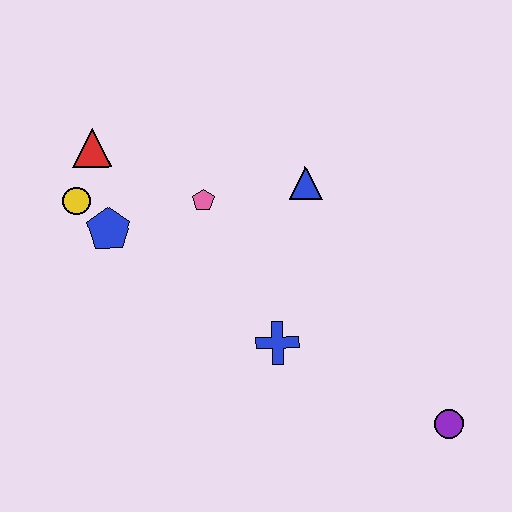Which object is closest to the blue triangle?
The pink pentagon is closest to the blue triangle.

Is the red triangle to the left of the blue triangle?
Yes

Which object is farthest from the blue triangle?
The purple circle is farthest from the blue triangle.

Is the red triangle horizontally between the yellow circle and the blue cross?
Yes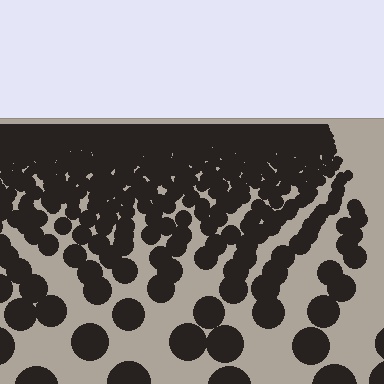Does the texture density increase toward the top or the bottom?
Density increases toward the top.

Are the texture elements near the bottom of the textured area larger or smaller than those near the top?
Larger. Near the bottom, elements are closer to the viewer and appear at a bigger on-screen size.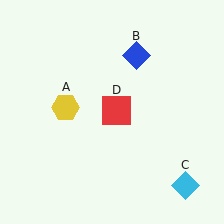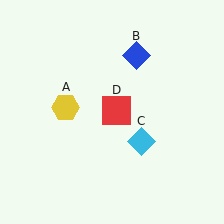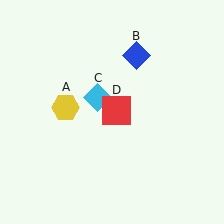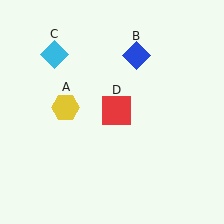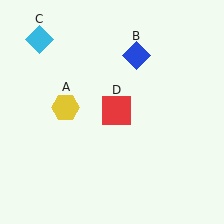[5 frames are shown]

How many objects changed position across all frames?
1 object changed position: cyan diamond (object C).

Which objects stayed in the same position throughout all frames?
Yellow hexagon (object A) and blue diamond (object B) and red square (object D) remained stationary.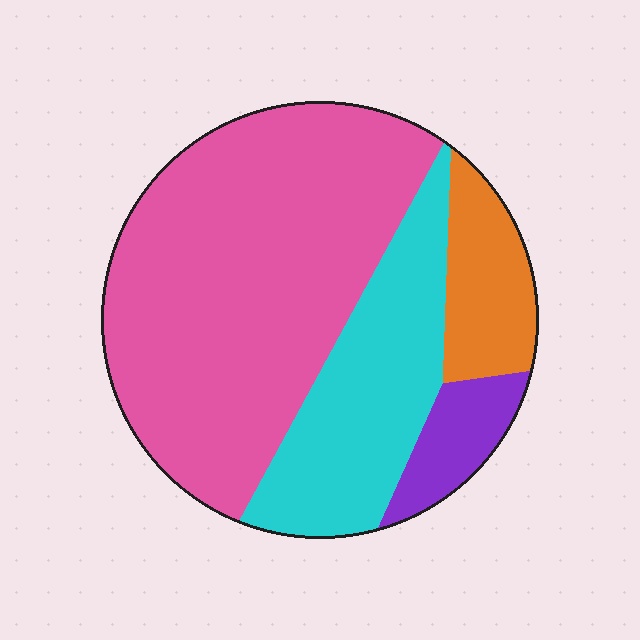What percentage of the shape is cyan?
Cyan takes up about one quarter (1/4) of the shape.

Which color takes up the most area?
Pink, at roughly 55%.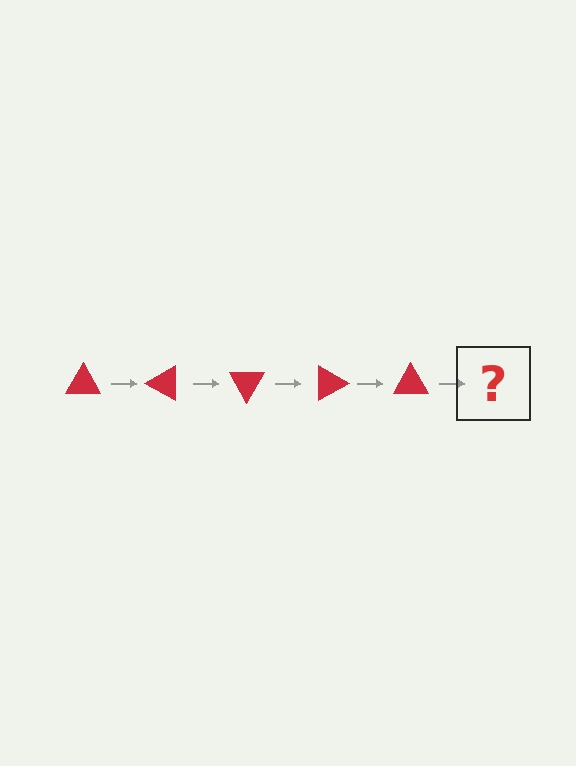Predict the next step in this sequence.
The next step is a red triangle rotated 150 degrees.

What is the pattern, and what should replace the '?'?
The pattern is that the triangle rotates 30 degrees each step. The '?' should be a red triangle rotated 150 degrees.